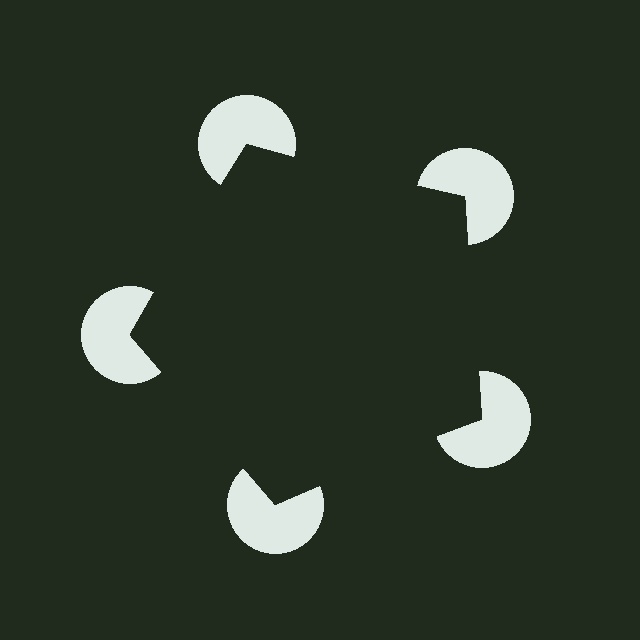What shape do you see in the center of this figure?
An illusory pentagon — its edges are inferred from the aligned wedge cuts in the pac-man discs, not physically drawn.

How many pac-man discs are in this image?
There are 5 — one at each vertex of the illusory pentagon.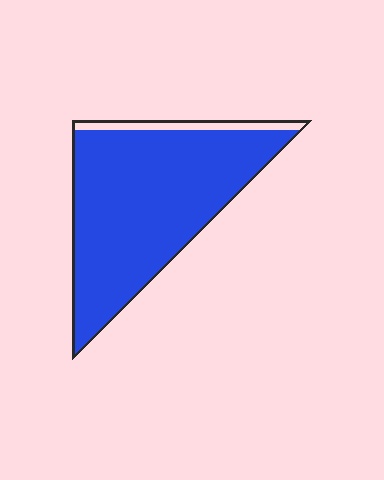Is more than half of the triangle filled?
Yes.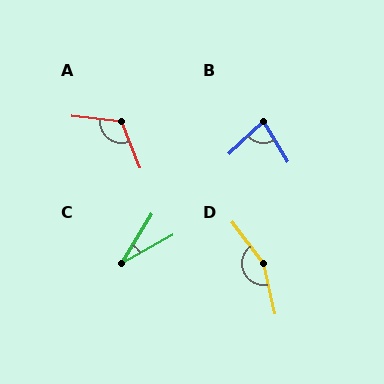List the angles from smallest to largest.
C (29°), B (78°), A (118°), D (156°).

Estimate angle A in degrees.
Approximately 118 degrees.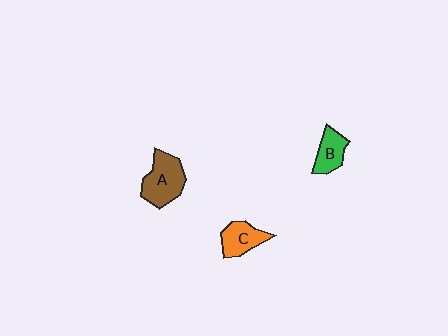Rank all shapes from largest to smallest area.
From largest to smallest: A (brown), C (orange), B (green).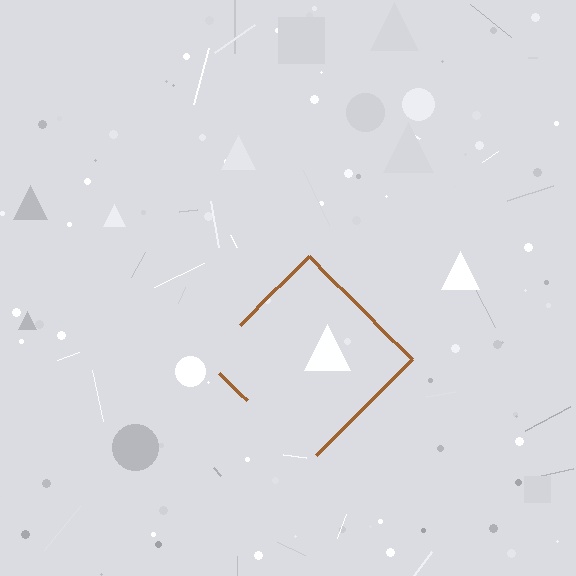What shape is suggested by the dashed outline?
The dashed outline suggests a diamond.